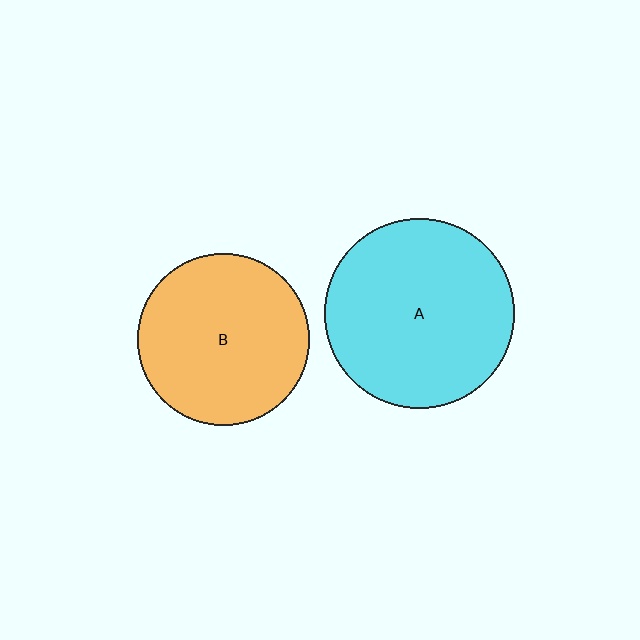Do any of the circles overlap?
No, none of the circles overlap.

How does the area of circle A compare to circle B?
Approximately 1.2 times.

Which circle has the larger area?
Circle A (cyan).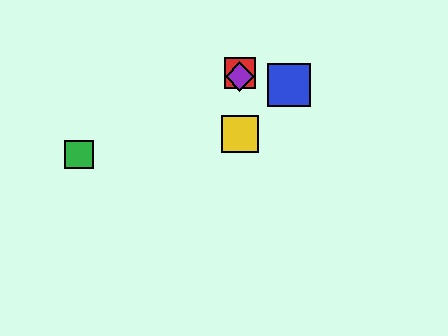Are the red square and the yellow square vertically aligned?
Yes, both are at x≈240.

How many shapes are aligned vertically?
3 shapes (the red square, the yellow square, the purple diamond) are aligned vertically.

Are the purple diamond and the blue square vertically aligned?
No, the purple diamond is at x≈240 and the blue square is at x≈289.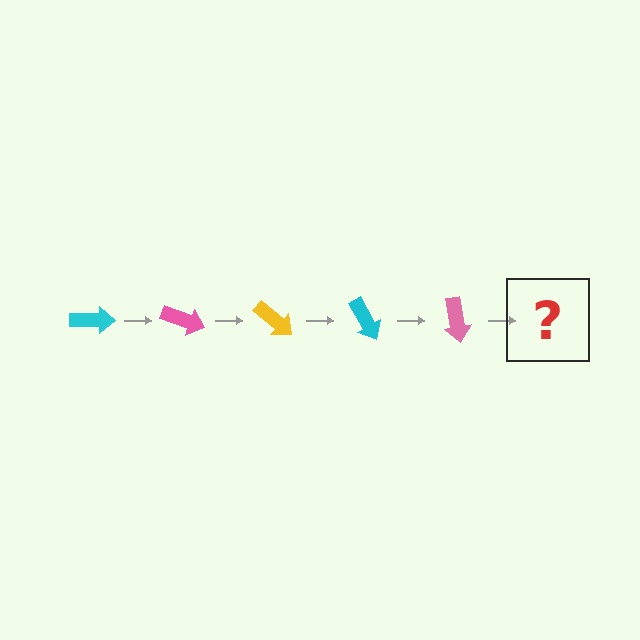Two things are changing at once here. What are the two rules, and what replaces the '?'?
The two rules are that it rotates 20 degrees each step and the color cycles through cyan, pink, and yellow. The '?' should be a yellow arrow, rotated 100 degrees from the start.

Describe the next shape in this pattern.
It should be a yellow arrow, rotated 100 degrees from the start.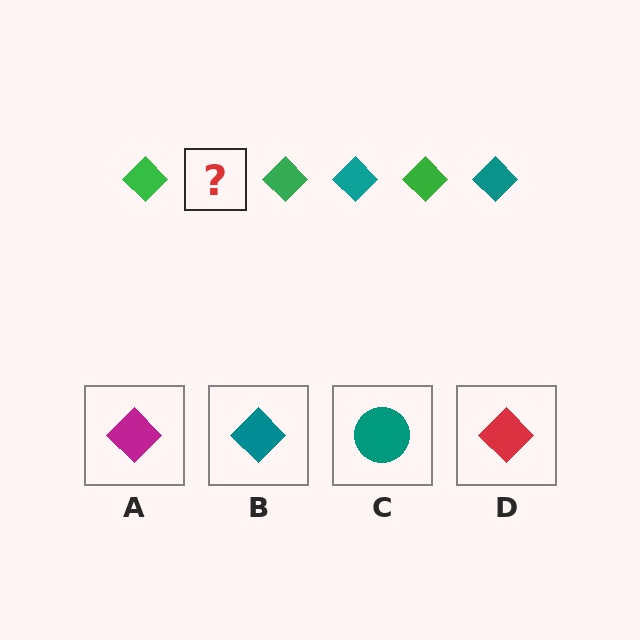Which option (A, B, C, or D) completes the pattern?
B.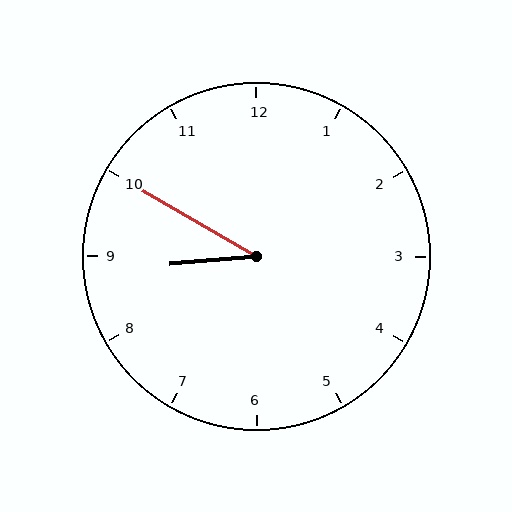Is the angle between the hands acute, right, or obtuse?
It is acute.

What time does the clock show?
8:50.